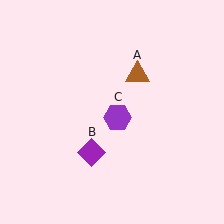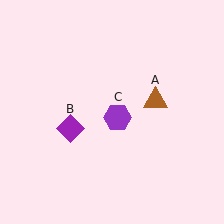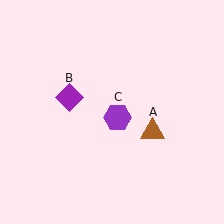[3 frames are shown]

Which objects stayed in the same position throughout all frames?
Purple hexagon (object C) remained stationary.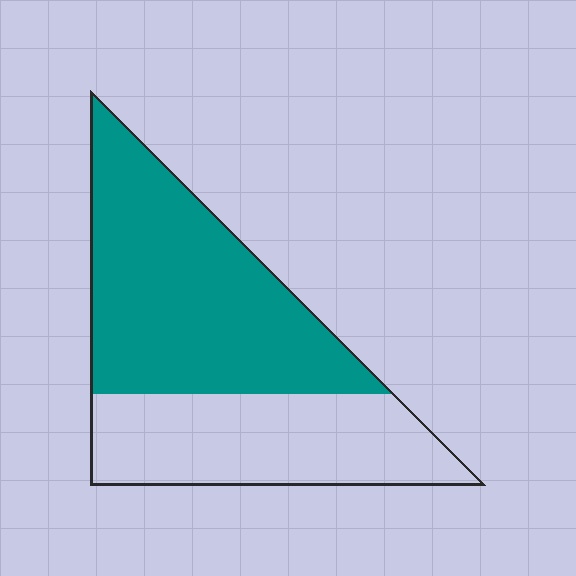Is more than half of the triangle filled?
Yes.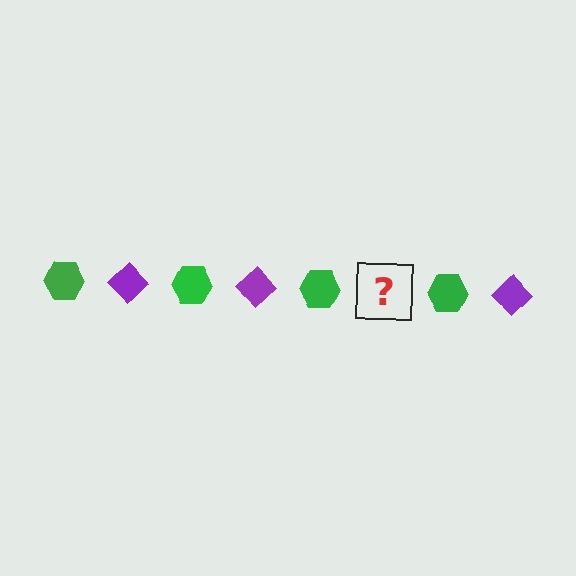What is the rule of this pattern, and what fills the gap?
The rule is that the pattern alternates between green hexagon and purple diamond. The gap should be filled with a purple diamond.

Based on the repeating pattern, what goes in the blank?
The blank should be a purple diamond.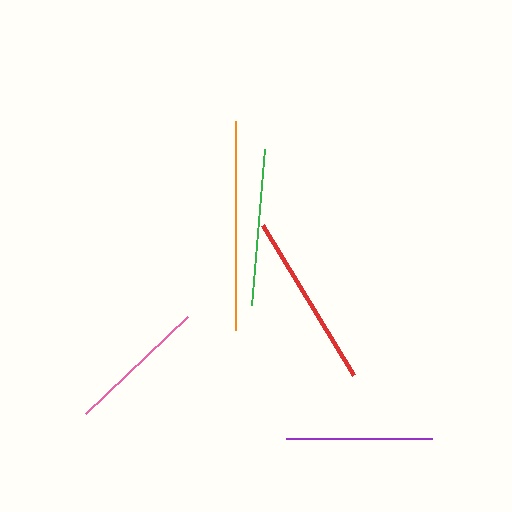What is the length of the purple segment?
The purple segment is approximately 146 pixels long.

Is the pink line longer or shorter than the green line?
The green line is longer than the pink line.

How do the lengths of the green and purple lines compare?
The green and purple lines are approximately the same length.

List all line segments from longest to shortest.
From longest to shortest: orange, red, green, purple, pink.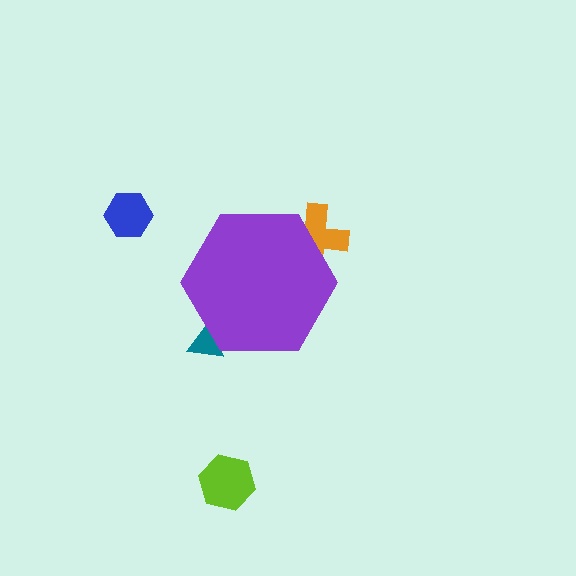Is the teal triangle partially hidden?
Yes, the teal triangle is partially hidden behind the purple hexagon.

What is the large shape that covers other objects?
A purple hexagon.